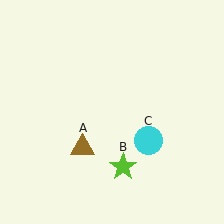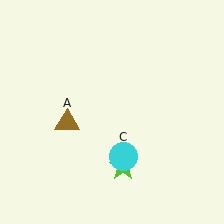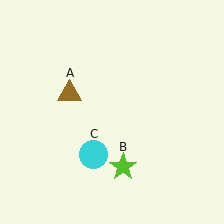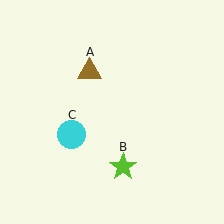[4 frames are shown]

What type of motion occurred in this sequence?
The brown triangle (object A), cyan circle (object C) rotated clockwise around the center of the scene.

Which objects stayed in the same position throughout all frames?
Lime star (object B) remained stationary.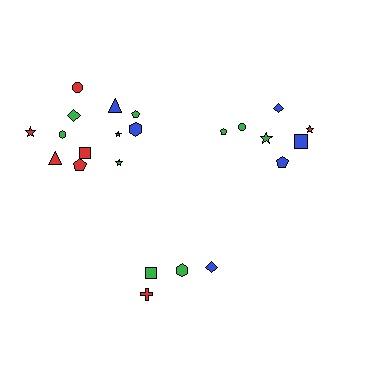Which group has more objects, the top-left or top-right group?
The top-left group.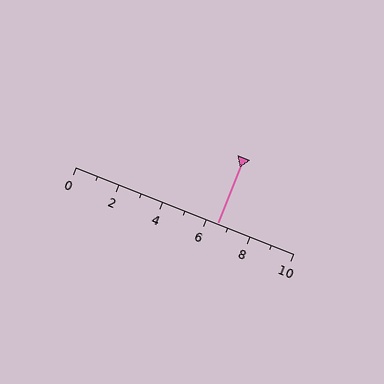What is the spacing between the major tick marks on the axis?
The major ticks are spaced 2 apart.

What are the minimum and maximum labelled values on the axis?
The axis runs from 0 to 10.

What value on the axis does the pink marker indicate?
The marker indicates approximately 6.5.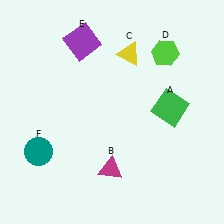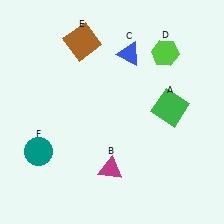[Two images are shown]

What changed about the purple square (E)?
In Image 1, E is purple. In Image 2, it changed to brown.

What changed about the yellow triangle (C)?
In Image 1, C is yellow. In Image 2, it changed to blue.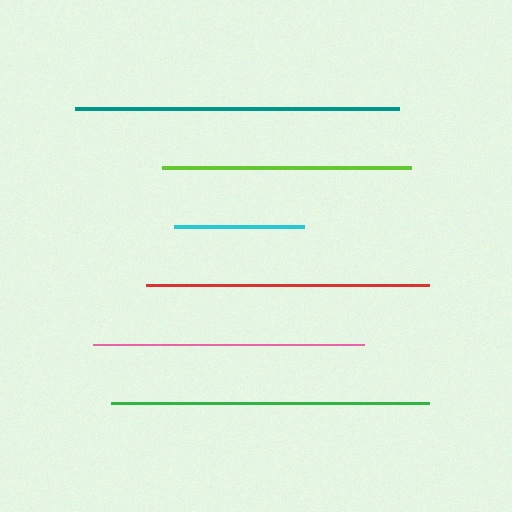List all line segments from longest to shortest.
From longest to shortest: teal, green, red, pink, lime, cyan.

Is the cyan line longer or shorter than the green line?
The green line is longer than the cyan line.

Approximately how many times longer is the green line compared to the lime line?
The green line is approximately 1.3 times the length of the lime line.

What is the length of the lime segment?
The lime segment is approximately 249 pixels long.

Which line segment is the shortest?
The cyan line is the shortest at approximately 130 pixels.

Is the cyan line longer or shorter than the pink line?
The pink line is longer than the cyan line.